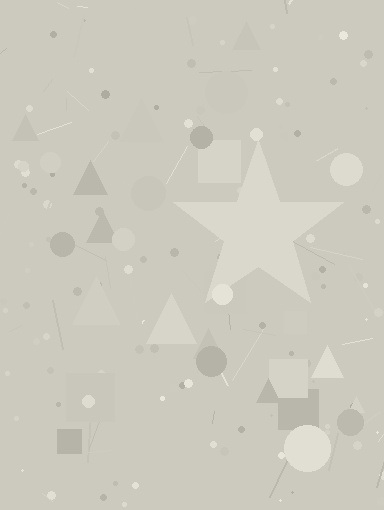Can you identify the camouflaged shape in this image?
The camouflaged shape is a star.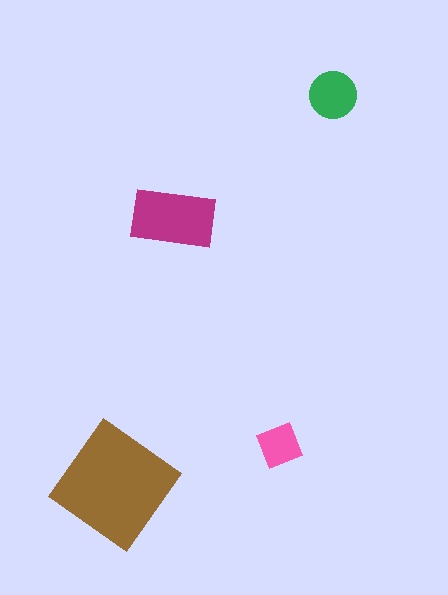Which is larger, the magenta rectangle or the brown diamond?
The brown diamond.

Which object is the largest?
The brown diamond.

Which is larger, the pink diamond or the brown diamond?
The brown diamond.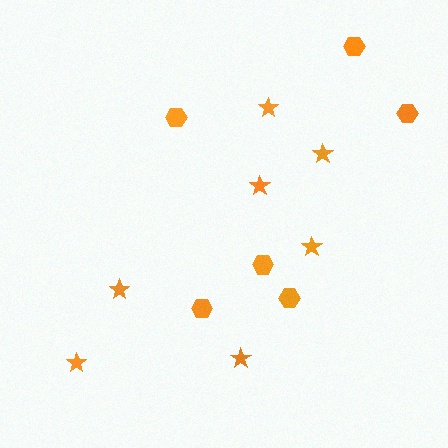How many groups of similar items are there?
There are 2 groups: one group of hexagons (6) and one group of stars (7).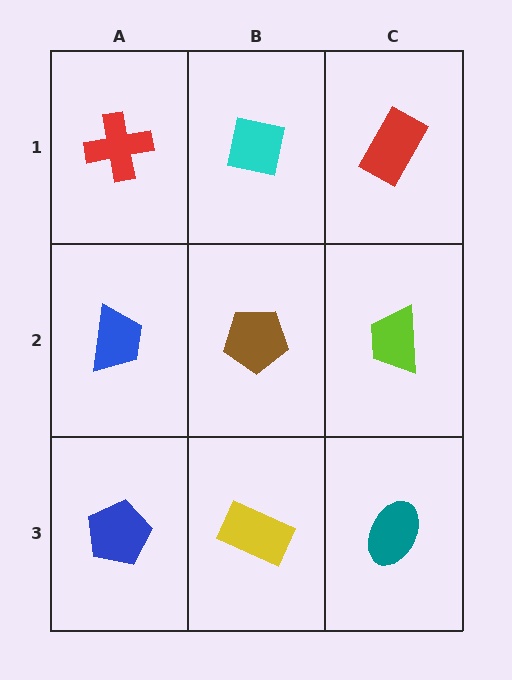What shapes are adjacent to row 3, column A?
A blue trapezoid (row 2, column A), a yellow rectangle (row 3, column B).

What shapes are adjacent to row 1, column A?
A blue trapezoid (row 2, column A), a cyan square (row 1, column B).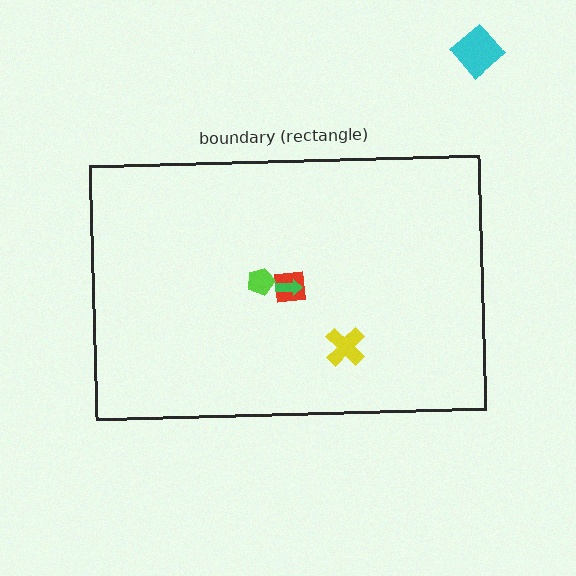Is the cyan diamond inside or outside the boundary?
Outside.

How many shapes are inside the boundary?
4 inside, 1 outside.